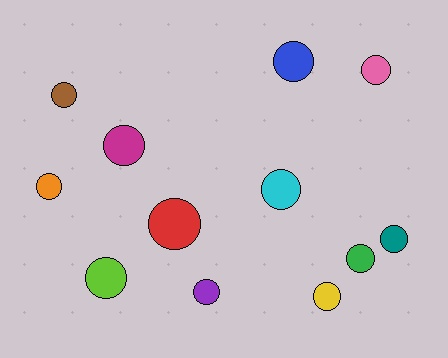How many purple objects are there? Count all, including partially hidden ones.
There is 1 purple object.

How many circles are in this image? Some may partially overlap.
There are 12 circles.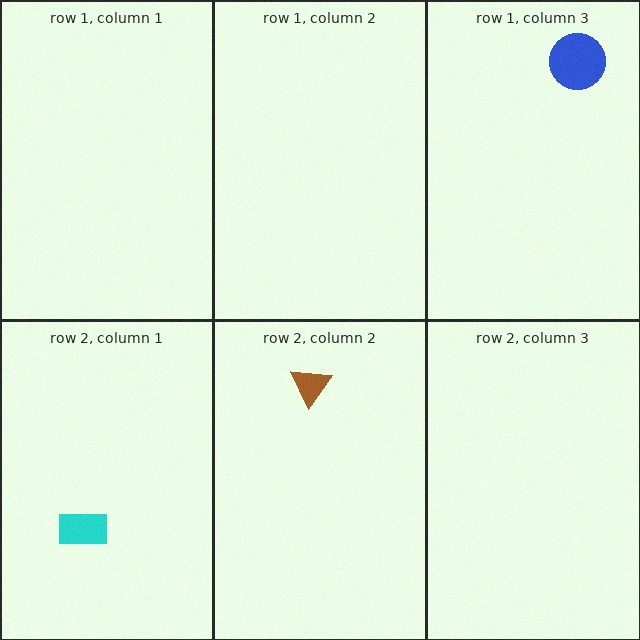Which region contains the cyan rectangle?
The row 2, column 1 region.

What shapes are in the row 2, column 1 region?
The cyan rectangle.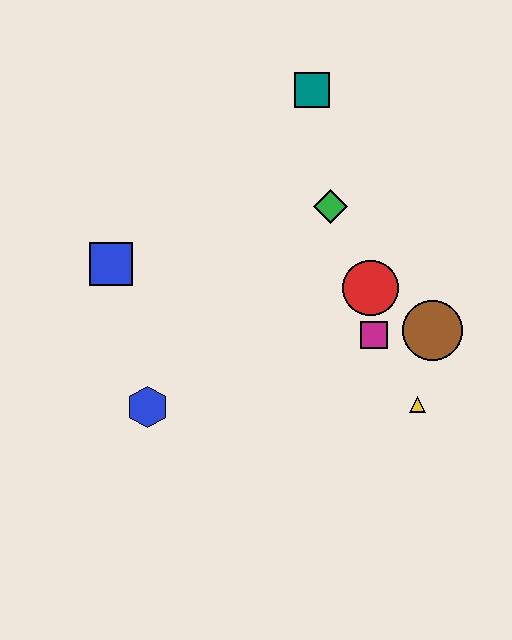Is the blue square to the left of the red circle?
Yes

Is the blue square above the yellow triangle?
Yes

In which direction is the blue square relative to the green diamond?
The blue square is to the left of the green diamond.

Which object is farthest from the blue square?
The yellow triangle is farthest from the blue square.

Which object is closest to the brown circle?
The magenta square is closest to the brown circle.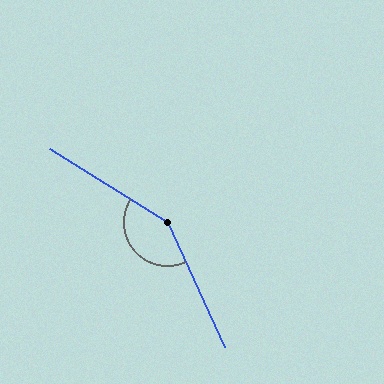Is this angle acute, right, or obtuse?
It is obtuse.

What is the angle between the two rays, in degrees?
Approximately 147 degrees.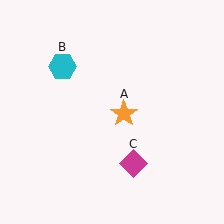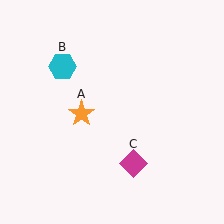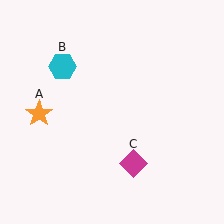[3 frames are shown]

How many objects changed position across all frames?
1 object changed position: orange star (object A).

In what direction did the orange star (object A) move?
The orange star (object A) moved left.